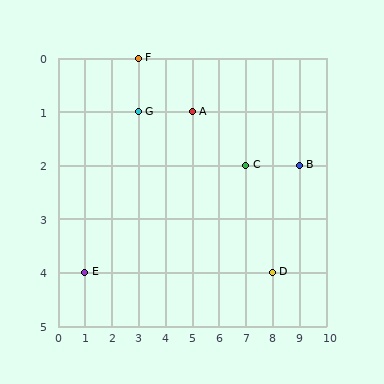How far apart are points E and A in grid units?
Points E and A are 4 columns and 3 rows apart (about 5.0 grid units diagonally).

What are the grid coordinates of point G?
Point G is at grid coordinates (3, 1).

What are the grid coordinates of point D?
Point D is at grid coordinates (8, 4).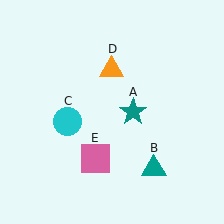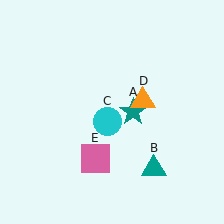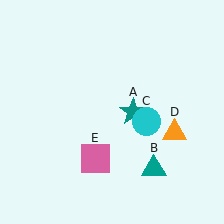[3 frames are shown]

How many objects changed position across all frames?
2 objects changed position: cyan circle (object C), orange triangle (object D).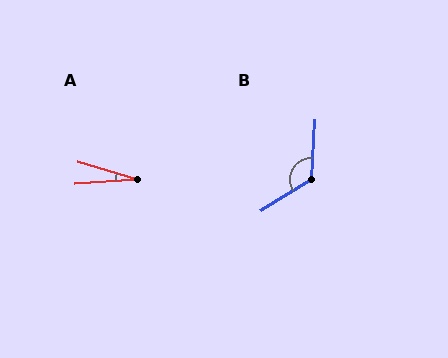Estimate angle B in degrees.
Approximately 124 degrees.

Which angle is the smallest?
A, at approximately 20 degrees.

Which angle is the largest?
B, at approximately 124 degrees.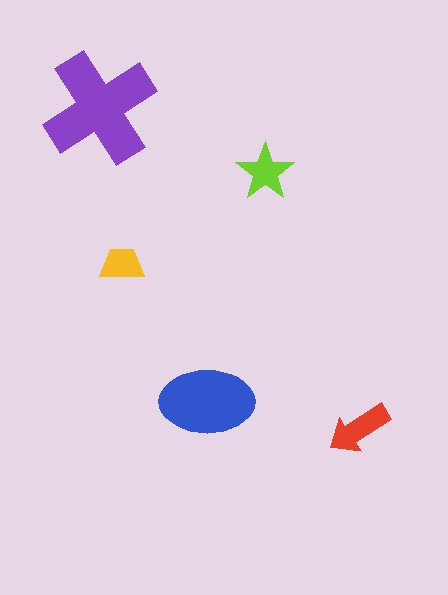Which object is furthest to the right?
The red arrow is rightmost.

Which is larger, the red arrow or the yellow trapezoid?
The red arrow.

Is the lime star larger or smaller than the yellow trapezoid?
Larger.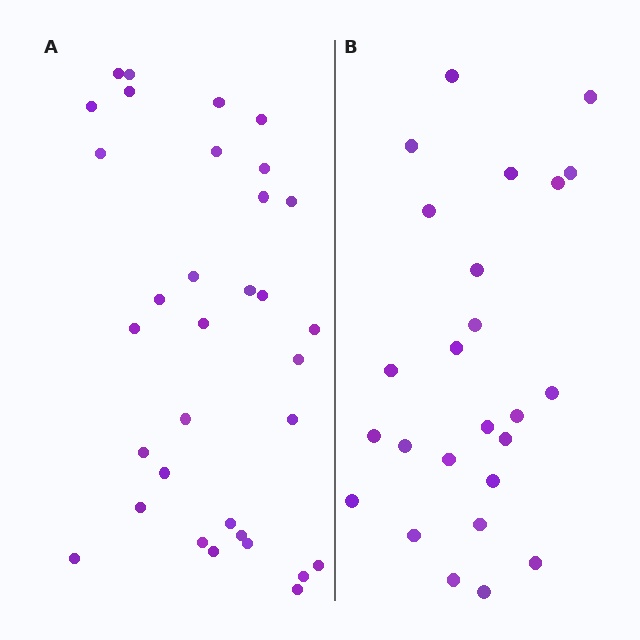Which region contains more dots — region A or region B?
Region A (the left region) has more dots.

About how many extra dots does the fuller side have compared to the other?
Region A has roughly 8 or so more dots than region B.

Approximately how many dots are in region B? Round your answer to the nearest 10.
About 20 dots. (The exact count is 25, which rounds to 20.)